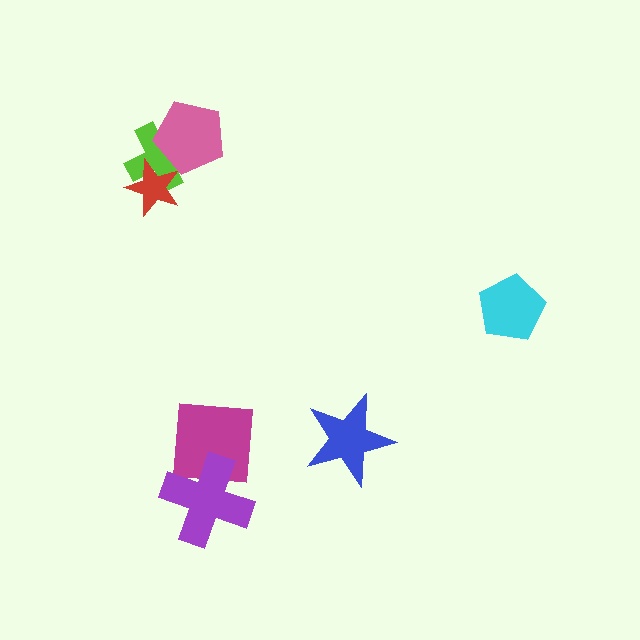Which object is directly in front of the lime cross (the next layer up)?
The red star is directly in front of the lime cross.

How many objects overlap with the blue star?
0 objects overlap with the blue star.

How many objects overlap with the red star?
1 object overlaps with the red star.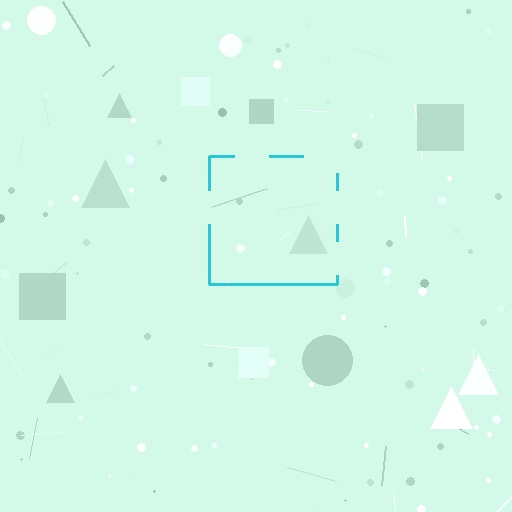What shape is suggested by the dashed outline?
The dashed outline suggests a square.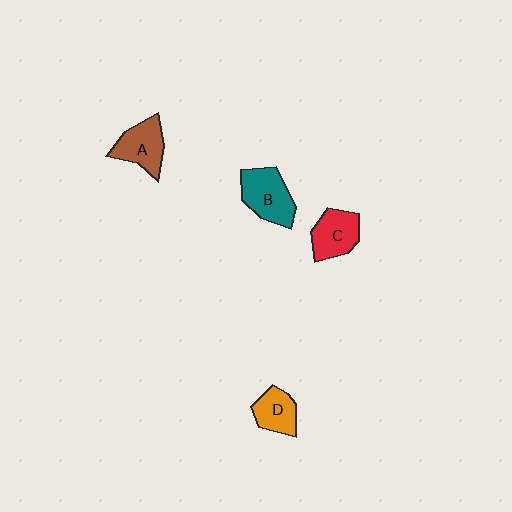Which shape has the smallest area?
Shape D (orange).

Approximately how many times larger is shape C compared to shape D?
Approximately 1.2 times.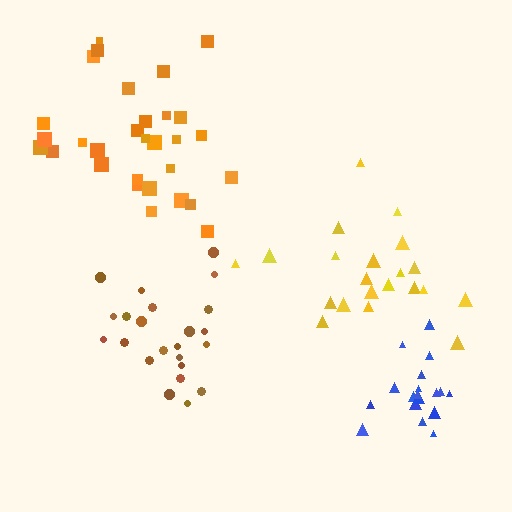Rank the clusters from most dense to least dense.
blue, yellow, brown, orange.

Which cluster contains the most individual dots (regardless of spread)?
Orange (31).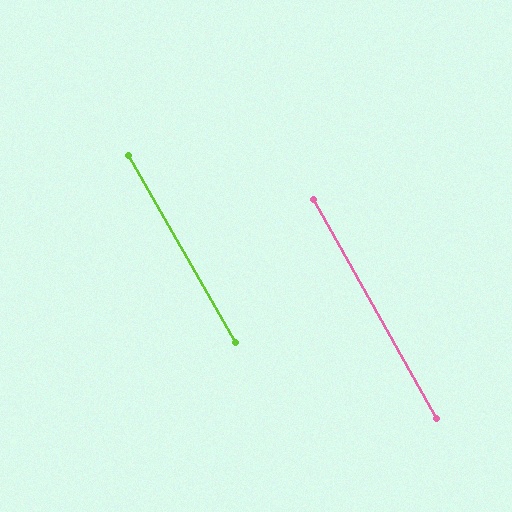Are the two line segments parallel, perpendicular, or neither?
Parallel — their directions differ by only 0.5°.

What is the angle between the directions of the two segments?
Approximately 0 degrees.